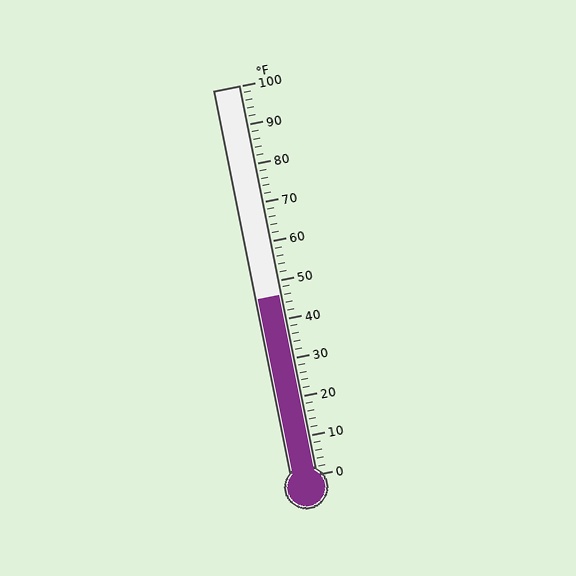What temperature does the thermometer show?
The thermometer shows approximately 46°F.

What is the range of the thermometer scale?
The thermometer scale ranges from 0°F to 100°F.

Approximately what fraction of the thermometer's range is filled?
The thermometer is filled to approximately 45% of its range.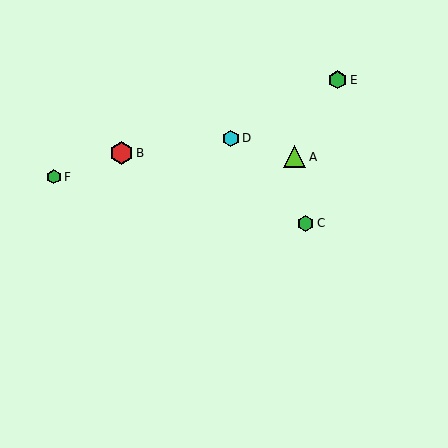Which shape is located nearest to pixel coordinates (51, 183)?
The green hexagon (labeled F) at (54, 177) is nearest to that location.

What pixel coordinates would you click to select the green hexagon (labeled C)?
Click at (306, 223) to select the green hexagon C.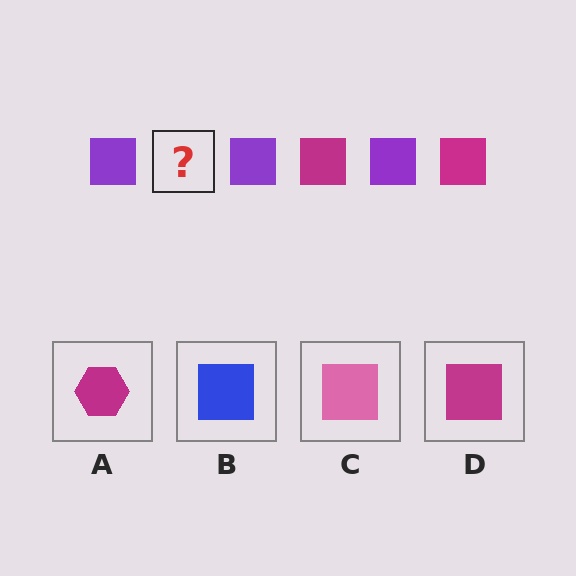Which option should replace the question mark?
Option D.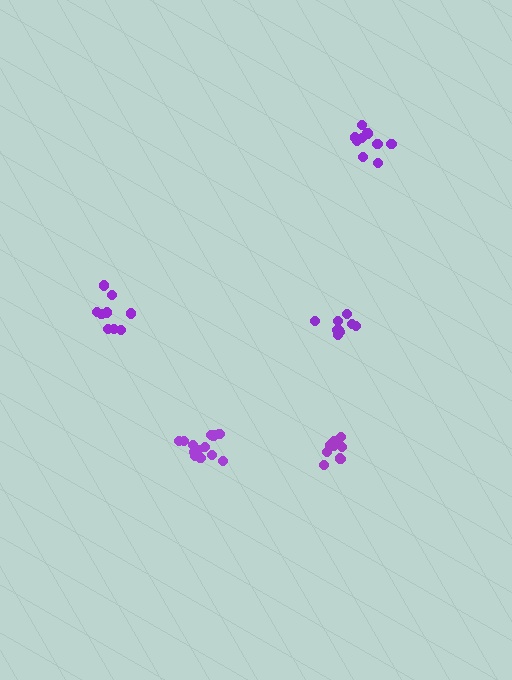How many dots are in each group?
Group 1: 9 dots, Group 2: 9 dots, Group 3: 9 dots, Group 4: 9 dots, Group 5: 13 dots (49 total).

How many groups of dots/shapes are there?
There are 5 groups.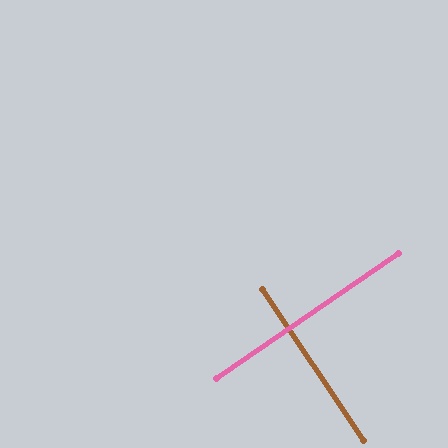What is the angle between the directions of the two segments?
Approximately 90 degrees.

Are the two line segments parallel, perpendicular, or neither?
Perpendicular — they meet at approximately 90°.